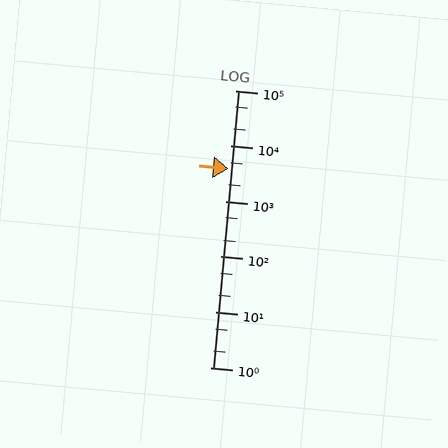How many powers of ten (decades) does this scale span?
The scale spans 5 decades, from 1 to 100000.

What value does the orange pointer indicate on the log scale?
The pointer indicates approximately 3900.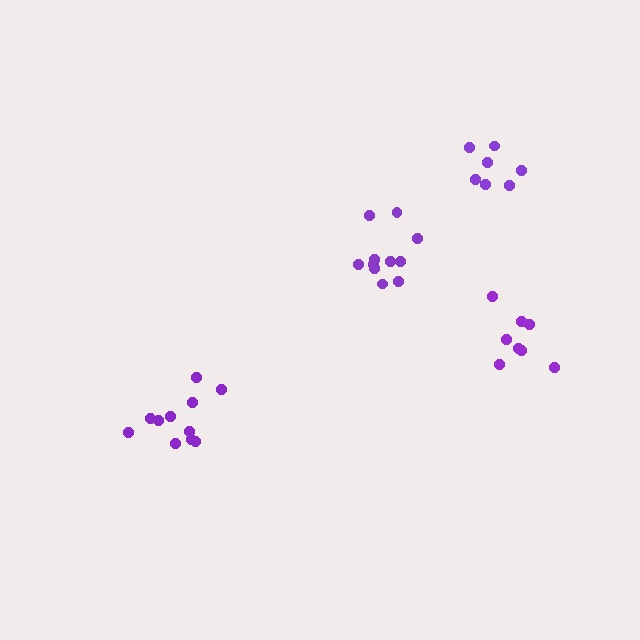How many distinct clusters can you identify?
There are 4 distinct clusters.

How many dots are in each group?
Group 1: 11 dots, Group 2: 11 dots, Group 3: 8 dots, Group 4: 7 dots (37 total).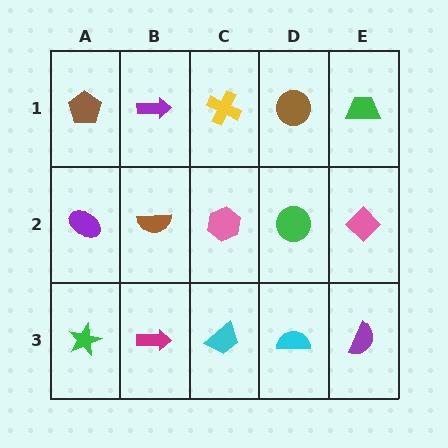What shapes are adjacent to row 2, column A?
A brown pentagon (row 1, column A), a green star (row 3, column A), a brown semicircle (row 2, column B).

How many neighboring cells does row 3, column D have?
3.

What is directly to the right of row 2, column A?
A brown semicircle.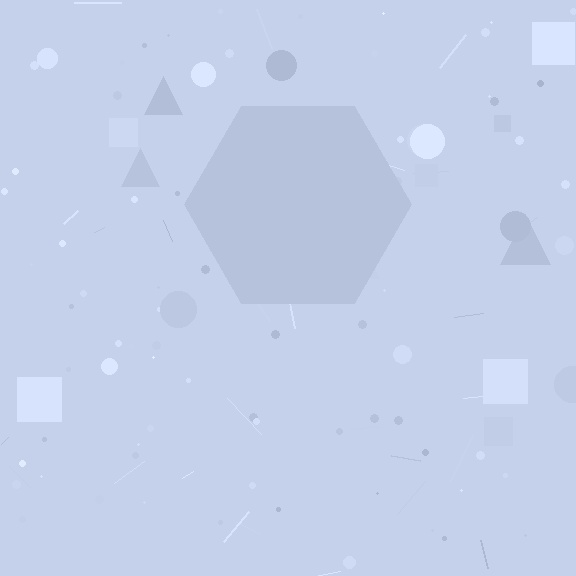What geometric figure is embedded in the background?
A hexagon is embedded in the background.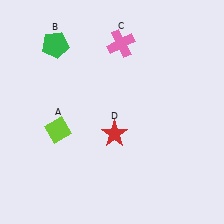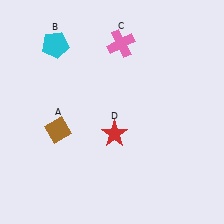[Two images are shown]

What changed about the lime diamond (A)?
In Image 1, A is lime. In Image 2, it changed to brown.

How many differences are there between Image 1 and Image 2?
There are 2 differences between the two images.